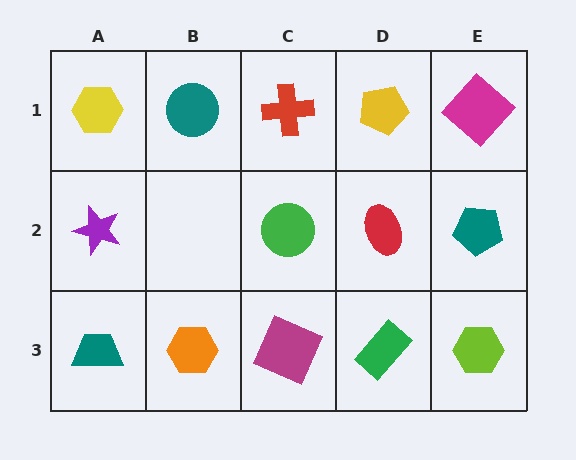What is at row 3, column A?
A teal trapezoid.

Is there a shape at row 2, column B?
No, that cell is empty.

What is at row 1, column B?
A teal circle.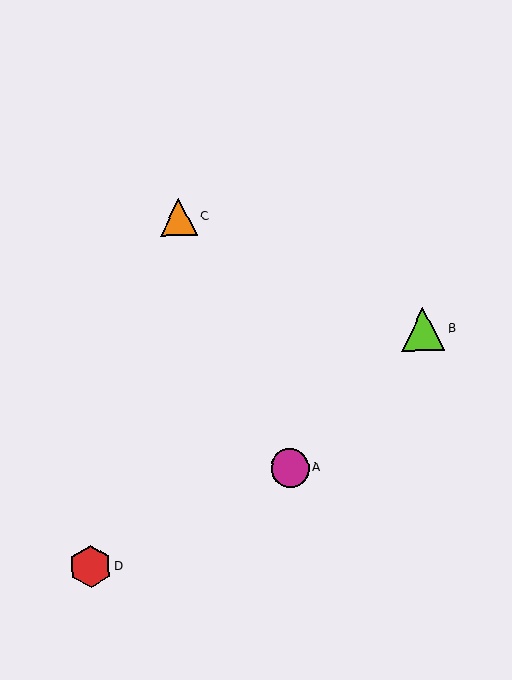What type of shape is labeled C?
Shape C is an orange triangle.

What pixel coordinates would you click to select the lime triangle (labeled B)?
Click at (423, 329) to select the lime triangle B.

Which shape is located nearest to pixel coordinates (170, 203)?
The orange triangle (labeled C) at (179, 218) is nearest to that location.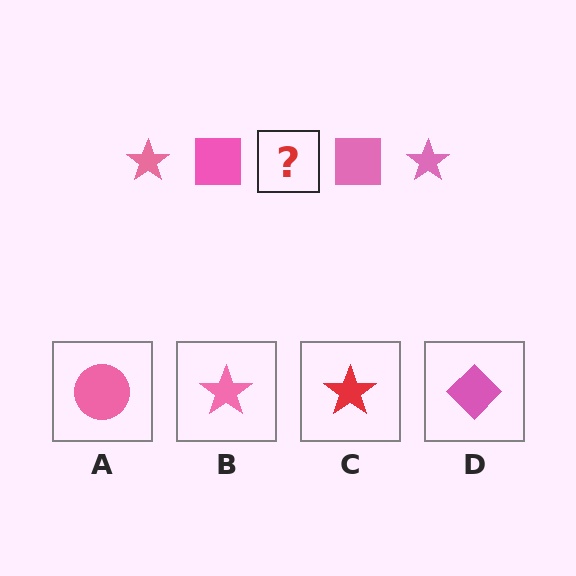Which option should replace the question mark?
Option B.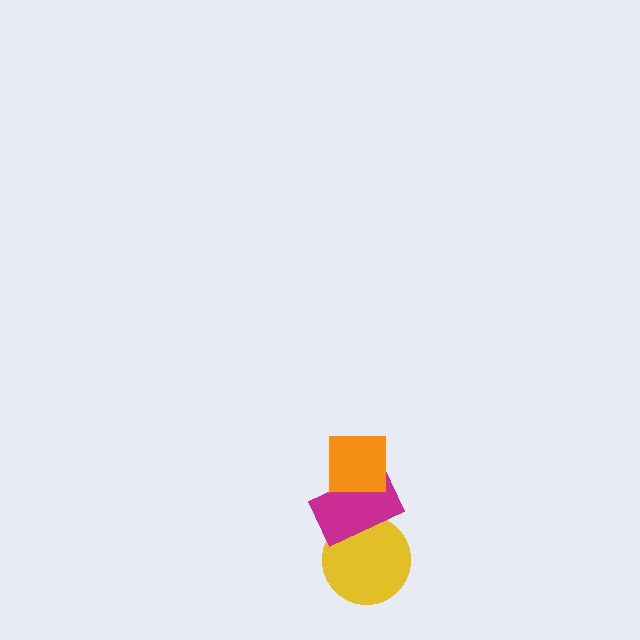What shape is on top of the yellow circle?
The magenta rectangle is on top of the yellow circle.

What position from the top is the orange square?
The orange square is 1st from the top.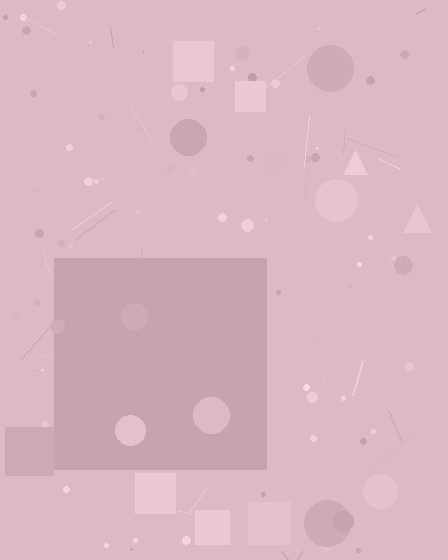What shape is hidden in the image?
A square is hidden in the image.